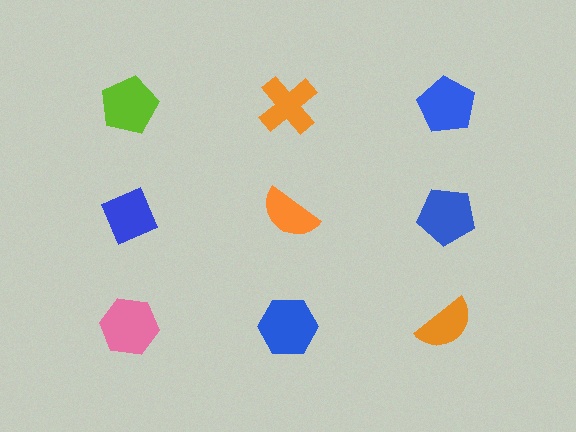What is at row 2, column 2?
An orange semicircle.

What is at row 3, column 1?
A pink hexagon.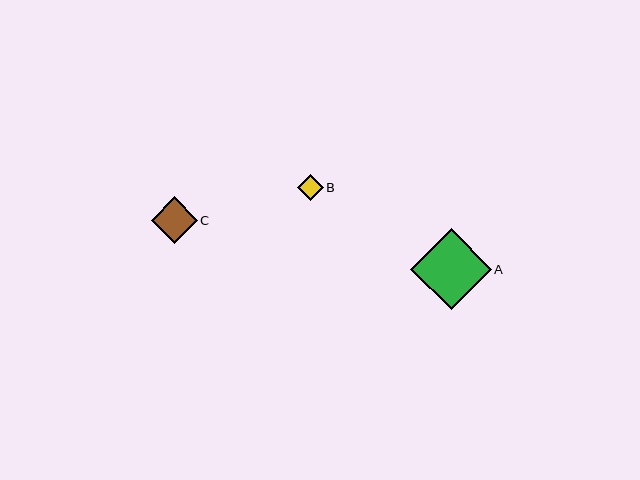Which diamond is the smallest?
Diamond B is the smallest with a size of approximately 25 pixels.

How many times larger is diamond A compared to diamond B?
Diamond A is approximately 3.2 times the size of diamond B.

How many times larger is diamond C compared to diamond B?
Diamond C is approximately 1.8 times the size of diamond B.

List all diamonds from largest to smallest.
From largest to smallest: A, C, B.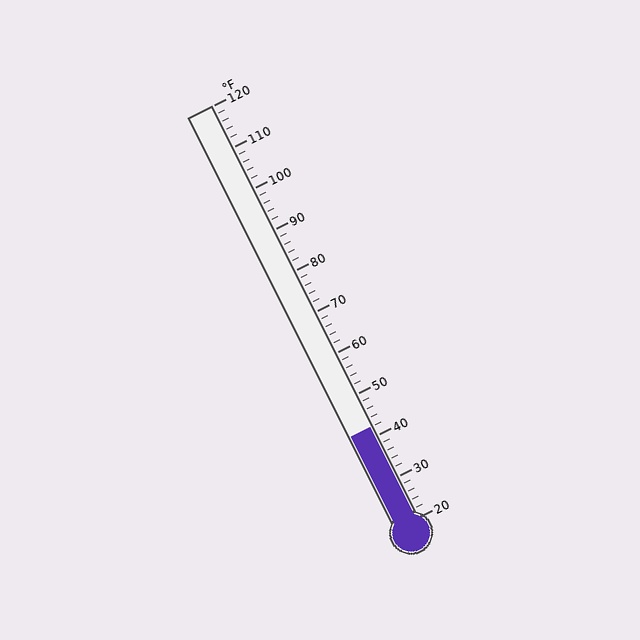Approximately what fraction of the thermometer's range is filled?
The thermometer is filled to approximately 20% of its range.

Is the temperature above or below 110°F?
The temperature is below 110°F.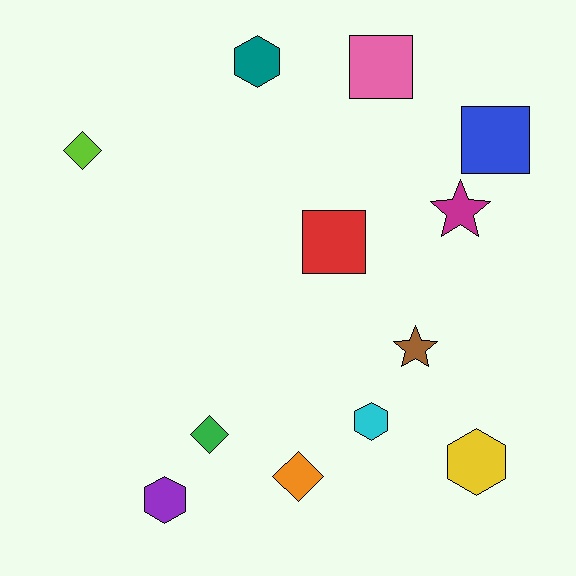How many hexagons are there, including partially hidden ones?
There are 4 hexagons.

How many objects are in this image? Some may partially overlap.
There are 12 objects.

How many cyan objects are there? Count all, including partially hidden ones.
There is 1 cyan object.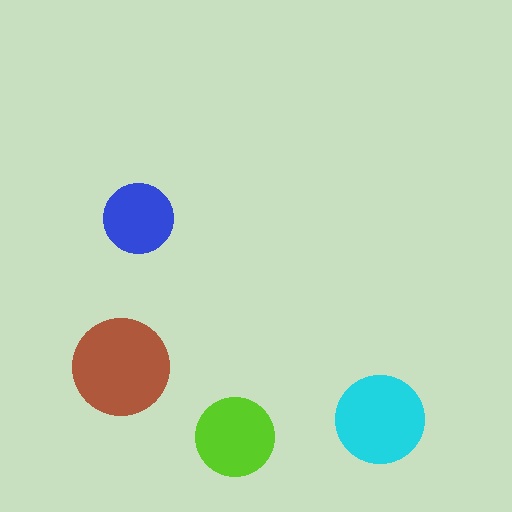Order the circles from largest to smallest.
the brown one, the cyan one, the lime one, the blue one.